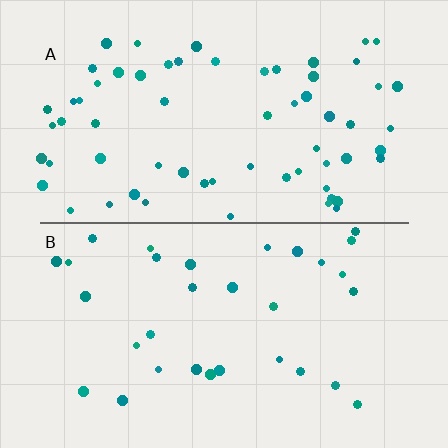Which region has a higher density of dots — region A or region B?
A (the top).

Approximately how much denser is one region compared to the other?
Approximately 2.0× — region A over region B.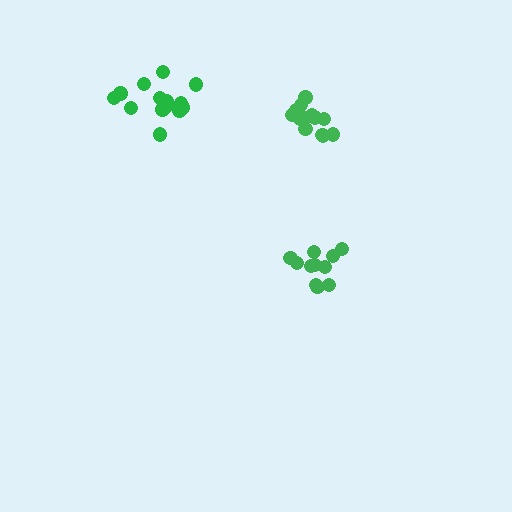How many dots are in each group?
Group 1: 14 dots, Group 2: 11 dots, Group 3: 15 dots (40 total).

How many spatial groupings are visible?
There are 3 spatial groupings.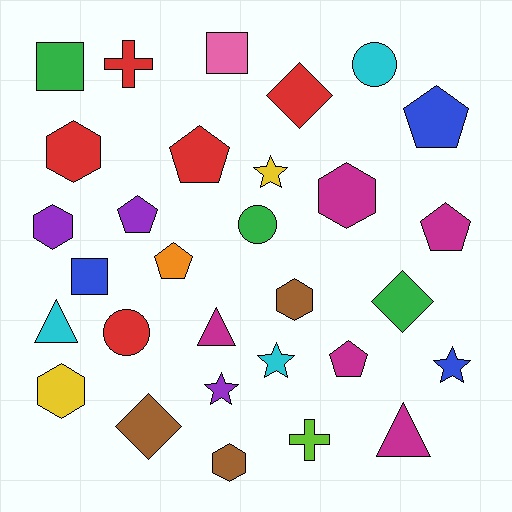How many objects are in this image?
There are 30 objects.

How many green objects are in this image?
There are 3 green objects.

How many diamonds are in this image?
There are 3 diamonds.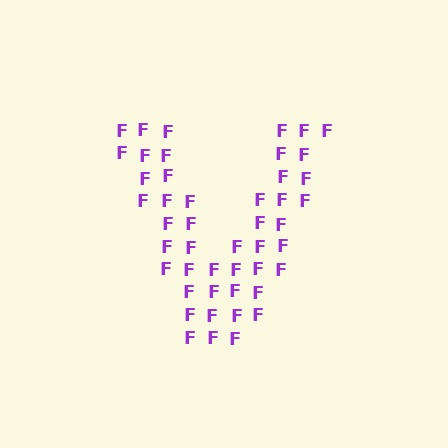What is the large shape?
The large shape is the letter V.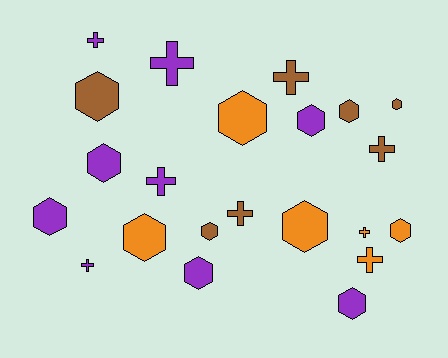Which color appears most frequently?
Purple, with 9 objects.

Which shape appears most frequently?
Hexagon, with 13 objects.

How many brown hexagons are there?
There are 4 brown hexagons.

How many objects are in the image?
There are 22 objects.